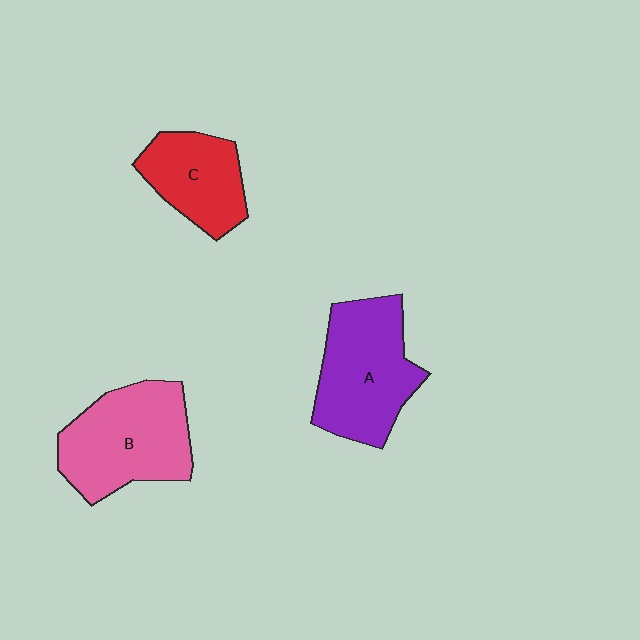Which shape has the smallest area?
Shape C (red).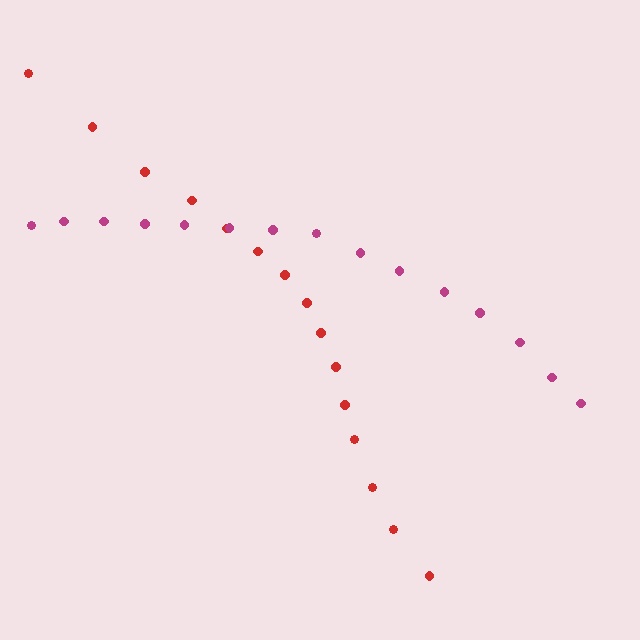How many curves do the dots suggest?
There are 2 distinct paths.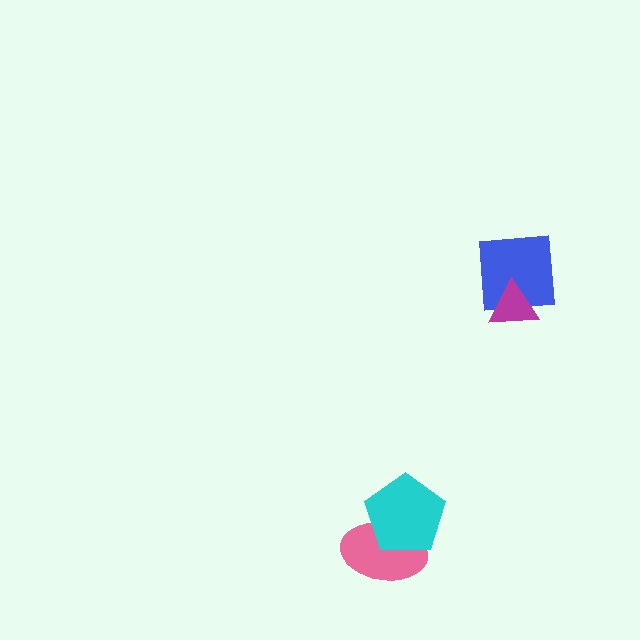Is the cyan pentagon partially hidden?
No, no other shape covers it.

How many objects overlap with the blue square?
1 object overlaps with the blue square.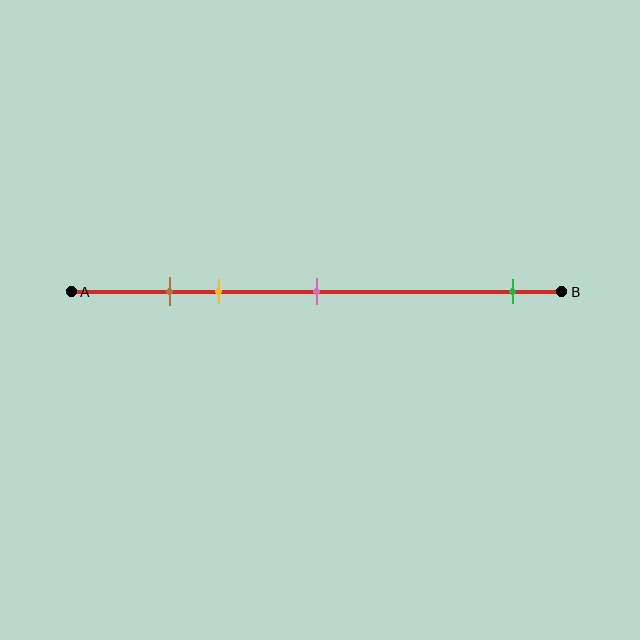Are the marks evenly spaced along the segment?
No, the marks are not evenly spaced.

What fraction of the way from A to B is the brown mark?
The brown mark is approximately 20% (0.2) of the way from A to B.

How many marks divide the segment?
There are 4 marks dividing the segment.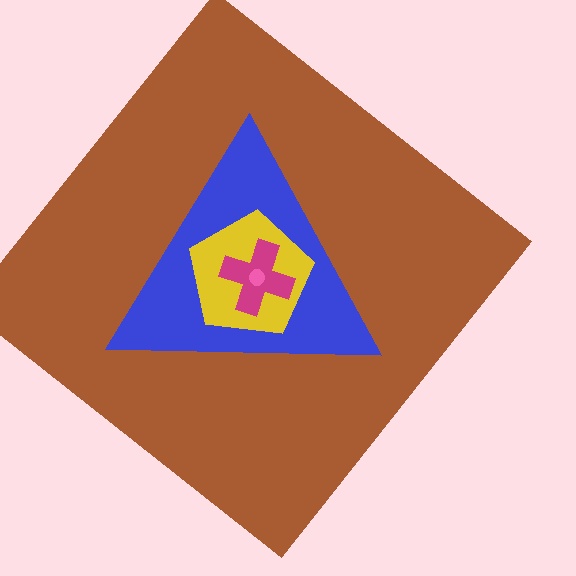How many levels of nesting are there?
5.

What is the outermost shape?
The brown diamond.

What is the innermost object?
The pink circle.